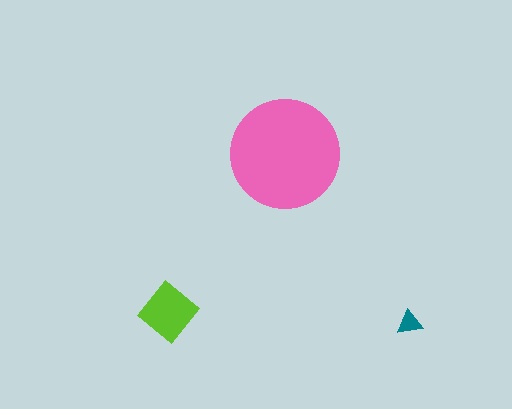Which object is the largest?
The pink circle.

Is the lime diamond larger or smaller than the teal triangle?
Larger.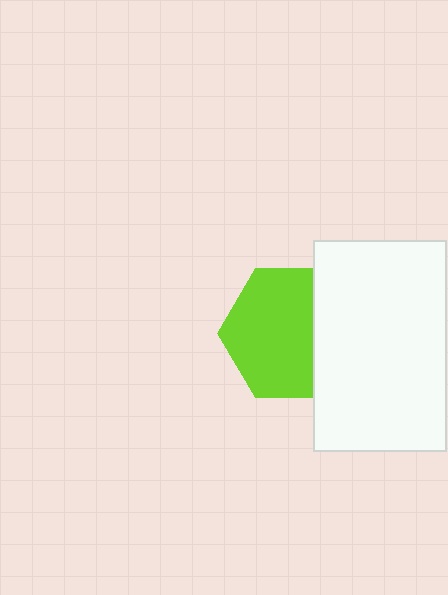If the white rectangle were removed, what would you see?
You would see the complete lime hexagon.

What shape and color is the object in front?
The object in front is a white rectangle.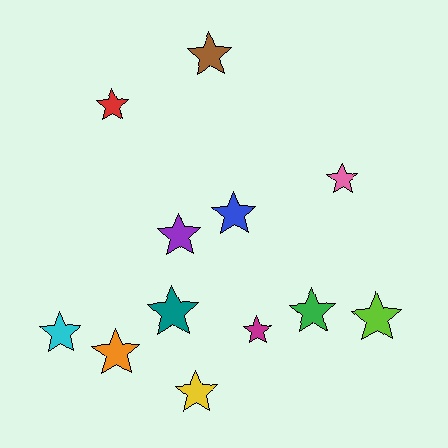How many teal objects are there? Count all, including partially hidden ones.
There is 1 teal object.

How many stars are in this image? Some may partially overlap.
There are 12 stars.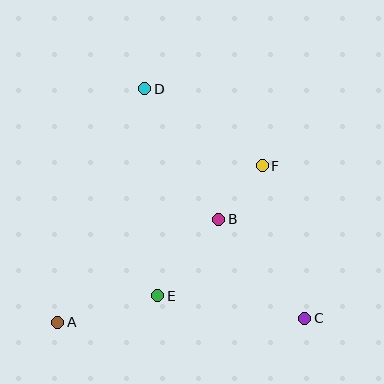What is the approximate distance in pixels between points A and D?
The distance between A and D is approximately 249 pixels.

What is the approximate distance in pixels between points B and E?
The distance between B and E is approximately 98 pixels.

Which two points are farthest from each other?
Points C and D are farthest from each other.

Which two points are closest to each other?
Points B and F are closest to each other.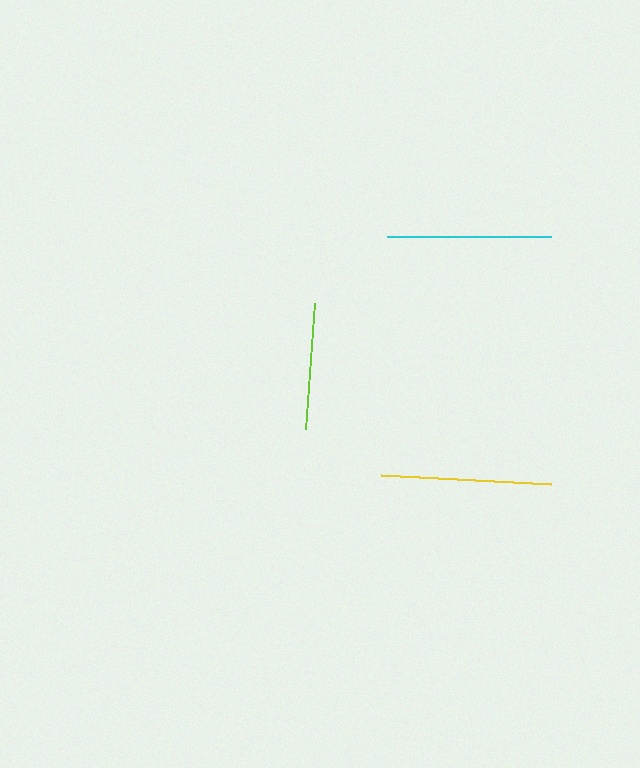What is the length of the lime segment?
The lime segment is approximately 126 pixels long.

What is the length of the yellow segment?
The yellow segment is approximately 170 pixels long.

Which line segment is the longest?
The yellow line is the longest at approximately 170 pixels.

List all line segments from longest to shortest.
From longest to shortest: yellow, cyan, lime.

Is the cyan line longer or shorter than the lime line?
The cyan line is longer than the lime line.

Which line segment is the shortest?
The lime line is the shortest at approximately 126 pixels.